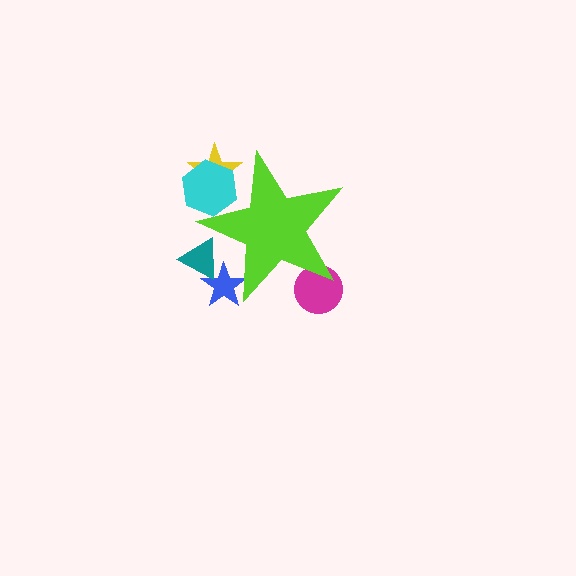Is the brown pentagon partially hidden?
Yes, the brown pentagon is partially hidden behind the lime star.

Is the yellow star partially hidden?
Yes, the yellow star is partially hidden behind the lime star.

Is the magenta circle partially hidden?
Yes, the magenta circle is partially hidden behind the lime star.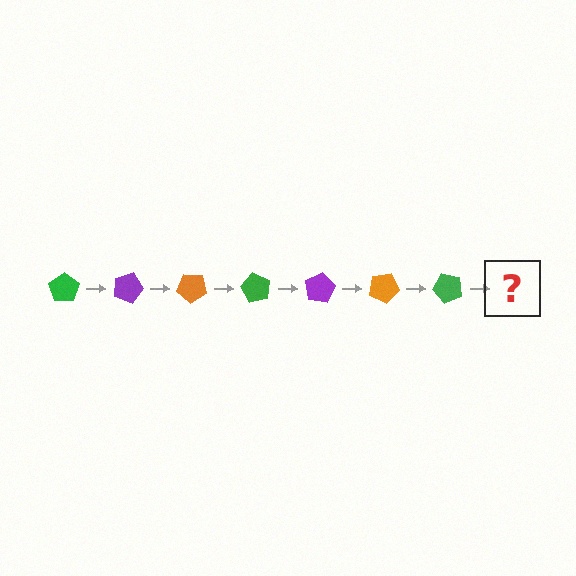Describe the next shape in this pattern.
It should be a purple pentagon, rotated 140 degrees from the start.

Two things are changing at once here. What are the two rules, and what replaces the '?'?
The two rules are that it rotates 20 degrees each step and the color cycles through green, purple, and orange. The '?' should be a purple pentagon, rotated 140 degrees from the start.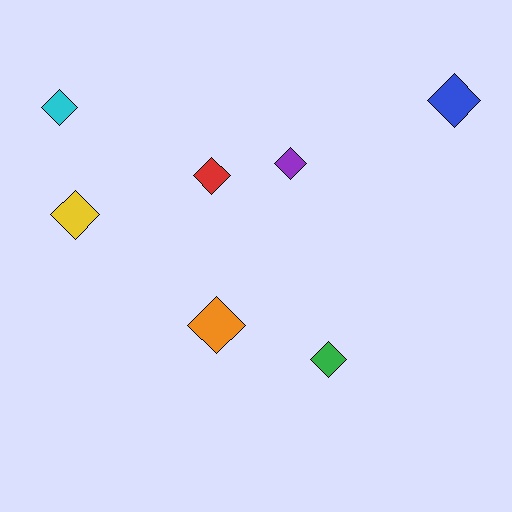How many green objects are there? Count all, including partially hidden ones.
There is 1 green object.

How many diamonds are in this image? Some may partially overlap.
There are 7 diamonds.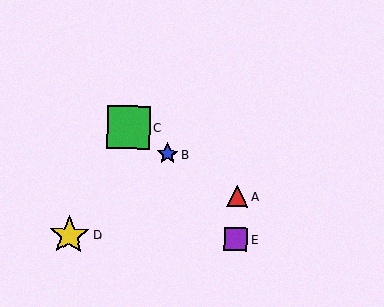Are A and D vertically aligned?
No, A is at x≈237 and D is at x≈69.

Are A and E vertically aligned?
Yes, both are at x≈237.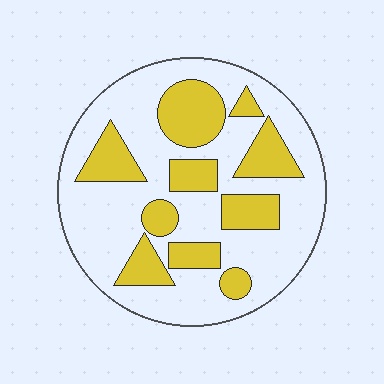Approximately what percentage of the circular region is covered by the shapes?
Approximately 30%.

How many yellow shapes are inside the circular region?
10.